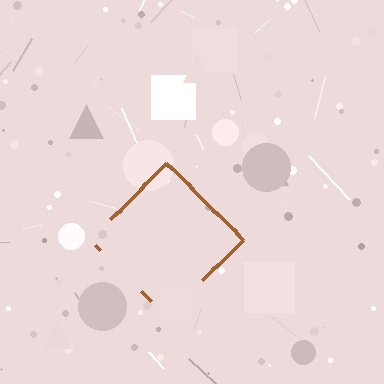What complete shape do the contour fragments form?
The contour fragments form a diamond.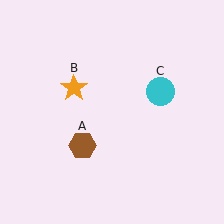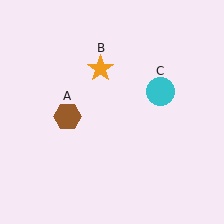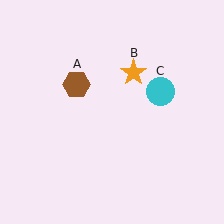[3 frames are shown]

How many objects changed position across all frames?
2 objects changed position: brown hexagon (object A), orange star (object B).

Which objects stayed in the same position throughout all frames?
Cyan circle (object C) remained stationary.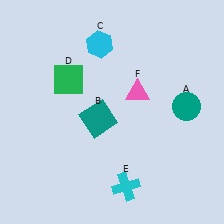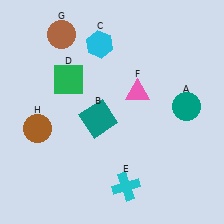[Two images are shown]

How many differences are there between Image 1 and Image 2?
There are 2 differences between the two images.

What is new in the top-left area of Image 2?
A brown circle (G) was added in the top-left area of Image 2.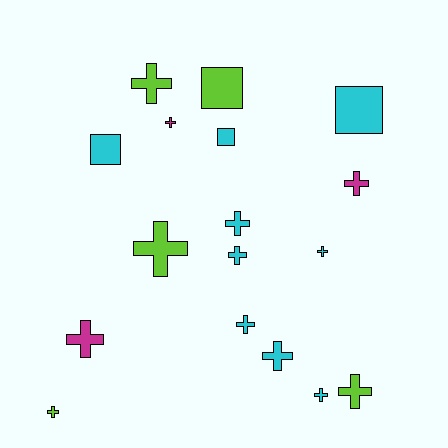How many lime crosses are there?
There are 4 lime crosses.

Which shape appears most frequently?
Cross, with 13 objects.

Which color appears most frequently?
Cyan, with 9 objects.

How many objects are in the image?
There are 17 objects.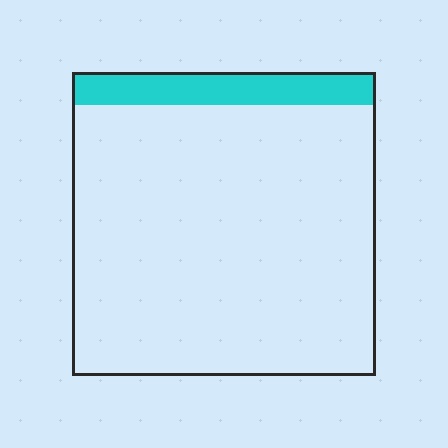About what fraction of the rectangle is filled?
About one tenth (1/10).